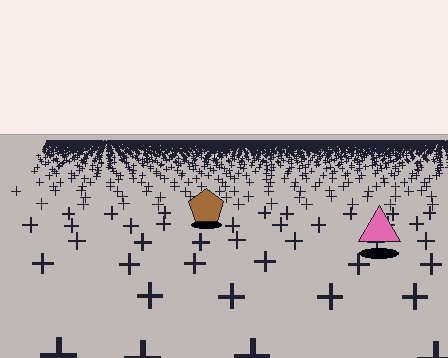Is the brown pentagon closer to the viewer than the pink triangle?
No. The pink triangle is closer — you can tell from the texture gradient: the ground texture is coarser near it.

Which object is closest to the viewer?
The pink triangle is closest. The texture marks near it are larger and more spread out.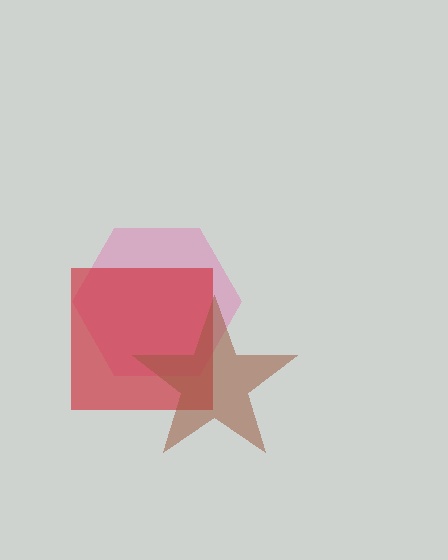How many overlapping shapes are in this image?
There are 3 overlapping shapes in the image.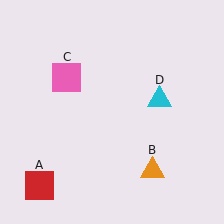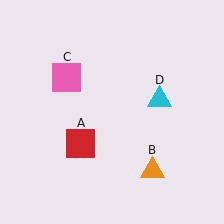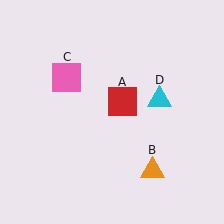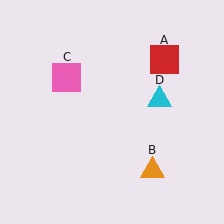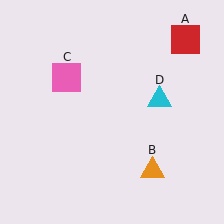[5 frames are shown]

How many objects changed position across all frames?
1 object changed position: red square (object A).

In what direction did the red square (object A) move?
The red square (object A) moved up and to the right.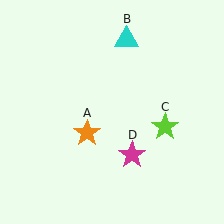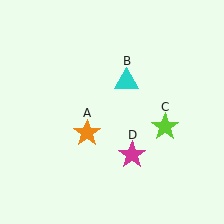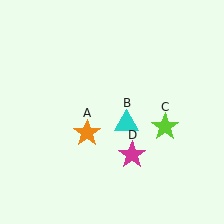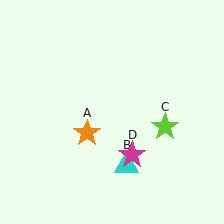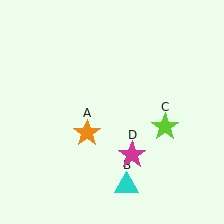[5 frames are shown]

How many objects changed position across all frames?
1 object changed position: cyan triangle (object B).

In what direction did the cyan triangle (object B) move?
The cyan triangle (object B) moved down.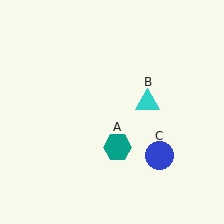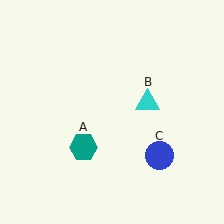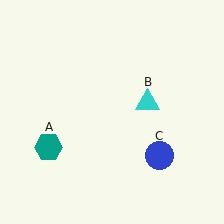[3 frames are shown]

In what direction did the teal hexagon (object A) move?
The teal hexagon (object A) moved left.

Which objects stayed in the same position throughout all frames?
Cyan triangle (object B) and blue circle (object C) remained stationary.